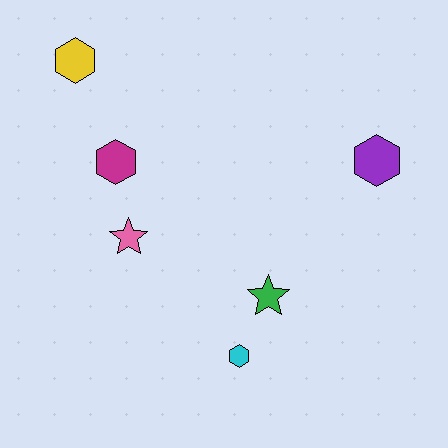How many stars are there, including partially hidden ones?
There are 2 stars.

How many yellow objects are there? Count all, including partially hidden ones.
There is 1 yellow object.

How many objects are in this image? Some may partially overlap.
There are 6 objects.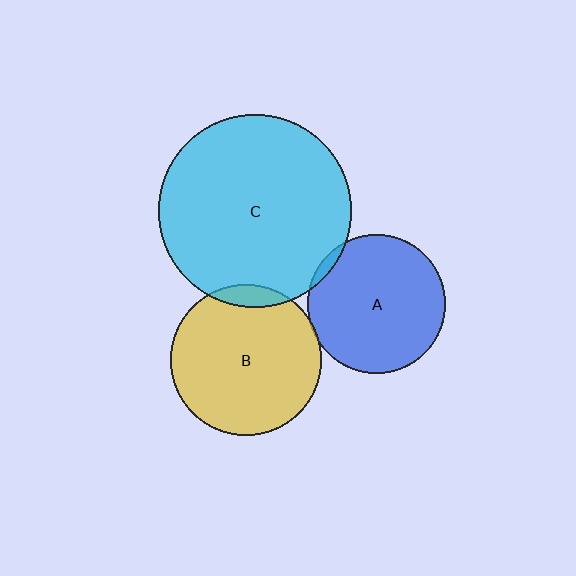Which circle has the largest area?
Circle C (cyan).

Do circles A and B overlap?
Yes.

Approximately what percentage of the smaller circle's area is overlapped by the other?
Approximately 5%.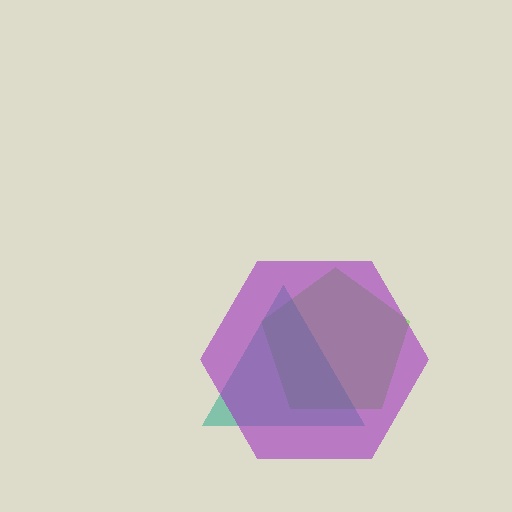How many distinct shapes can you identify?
There are 3 distinct shapes: a lime pentagon, a teal triangle, a purple hexagon.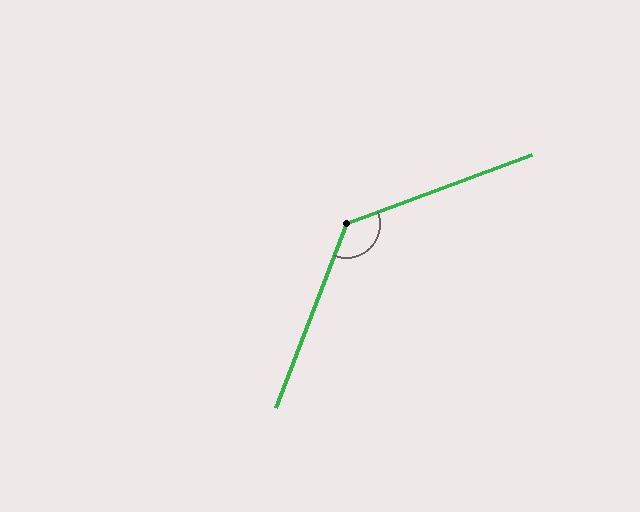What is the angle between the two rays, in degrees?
Approximately 131 degrees.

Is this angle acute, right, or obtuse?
It is obtuse.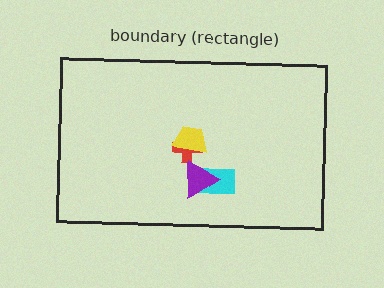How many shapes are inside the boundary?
4 inside, 0 outside.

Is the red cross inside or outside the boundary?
Inside.